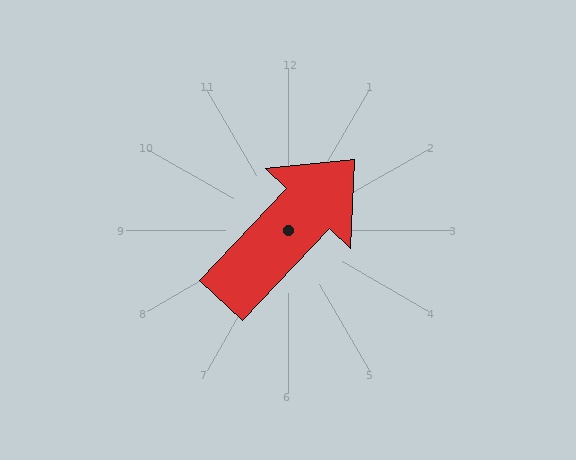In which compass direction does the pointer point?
Northeast.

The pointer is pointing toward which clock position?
Roughly 1 o'clock.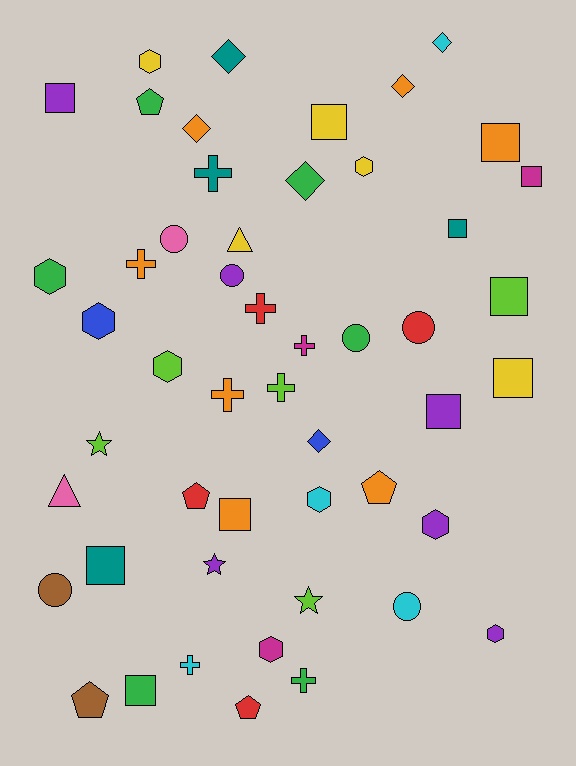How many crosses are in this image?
There are 8 crosses.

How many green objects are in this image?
There are 6 green objects.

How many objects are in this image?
There are 50 objects.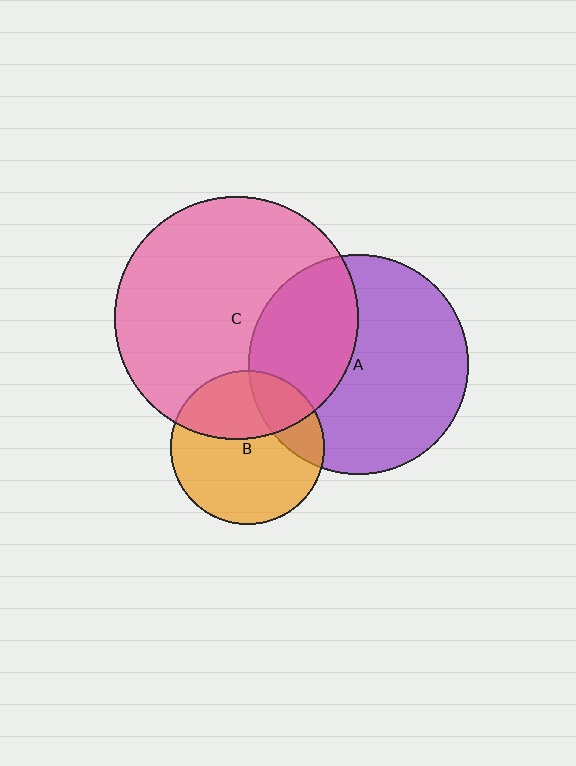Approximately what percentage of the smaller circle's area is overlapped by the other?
Approximately 20%.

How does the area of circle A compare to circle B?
Approximately 2.0 times.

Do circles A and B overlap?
Yes.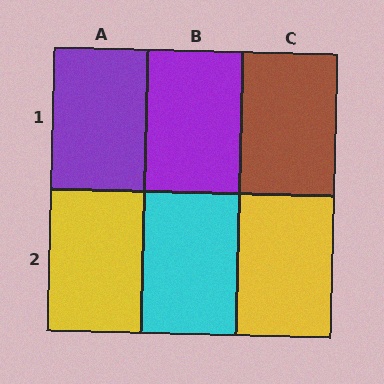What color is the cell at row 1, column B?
Purple.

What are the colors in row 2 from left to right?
Yellow, cyan, yellow.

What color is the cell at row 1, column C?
Brown.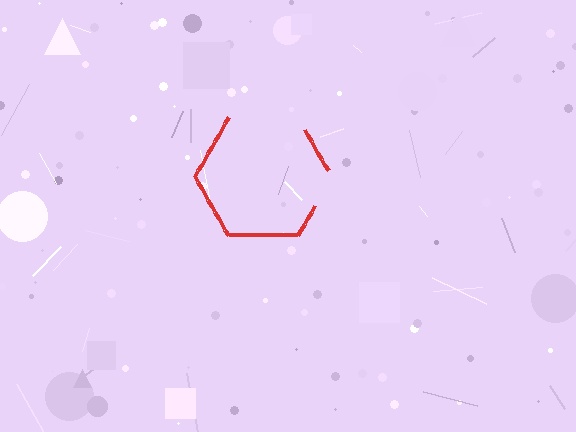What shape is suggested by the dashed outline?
The dashed outline suggests a hexagon.